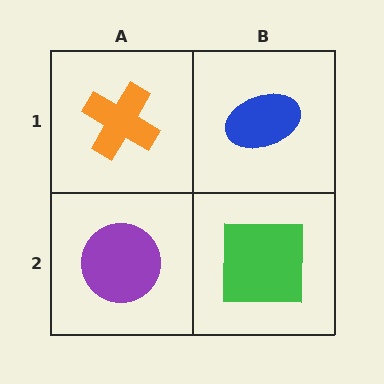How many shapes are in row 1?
2 shapes.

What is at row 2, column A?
A purple circle.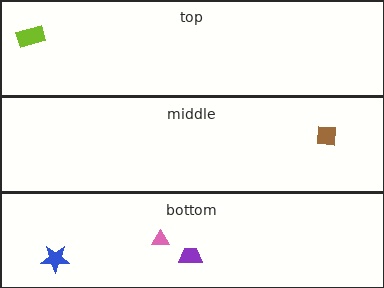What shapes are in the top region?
The lime rectangle.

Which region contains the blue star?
The bottom region.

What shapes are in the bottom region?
The purple trapezoid, the pink triangle, the blue star.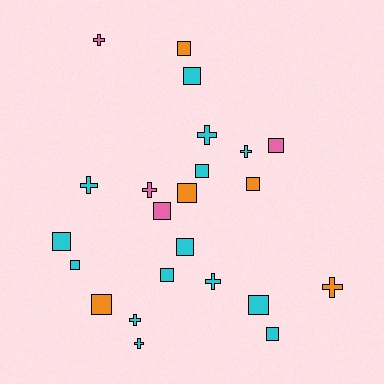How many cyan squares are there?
There are 8 cyan squares.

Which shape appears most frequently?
Square, with 14 objects.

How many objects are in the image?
There are 23 objects.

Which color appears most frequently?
Cyan, with 14 objects.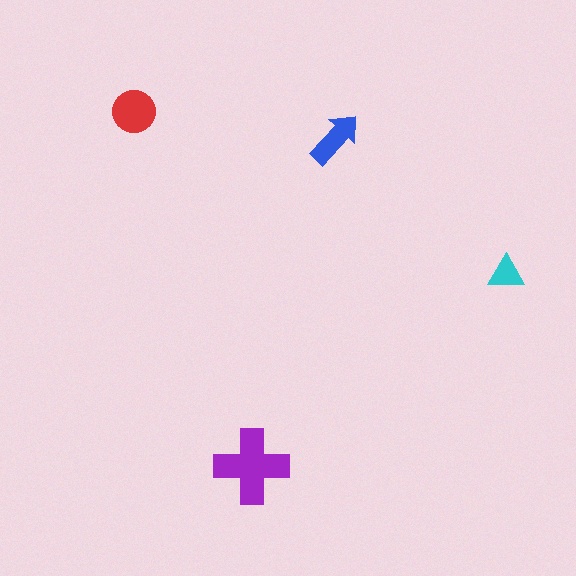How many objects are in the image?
There are 4 objects in the image.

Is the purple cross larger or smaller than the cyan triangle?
Larger.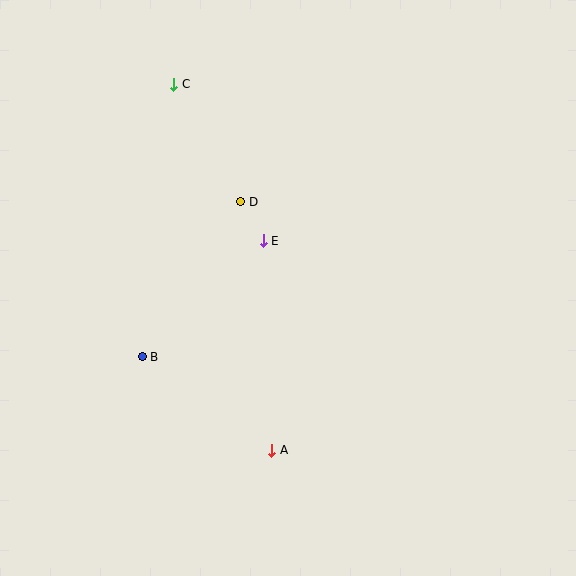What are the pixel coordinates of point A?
Point A is at (272, 450).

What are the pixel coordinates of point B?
Point B is at (142, 357).